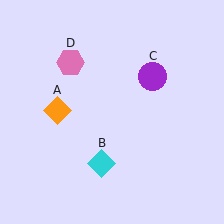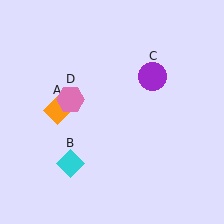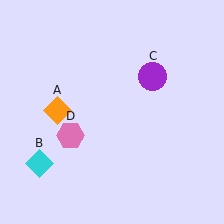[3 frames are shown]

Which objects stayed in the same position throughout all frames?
Orange diamond (object A) and purple circle (object C) remained stationary.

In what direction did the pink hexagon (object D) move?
The pink hexagon (object D) moved down.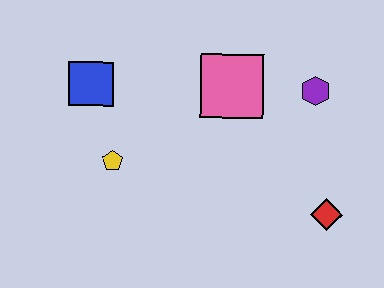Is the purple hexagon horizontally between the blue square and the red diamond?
Yes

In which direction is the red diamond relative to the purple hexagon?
The red diamond is below the purple hexagon.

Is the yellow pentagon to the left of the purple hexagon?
Yes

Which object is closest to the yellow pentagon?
The blue square is closest to the yellow pentagon.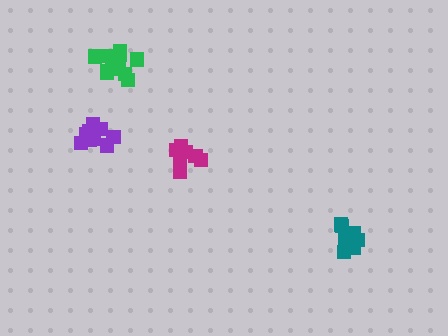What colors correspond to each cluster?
The clusters are colored: magenta, teal, green, purple.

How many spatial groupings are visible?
There are 4 spatial groupings.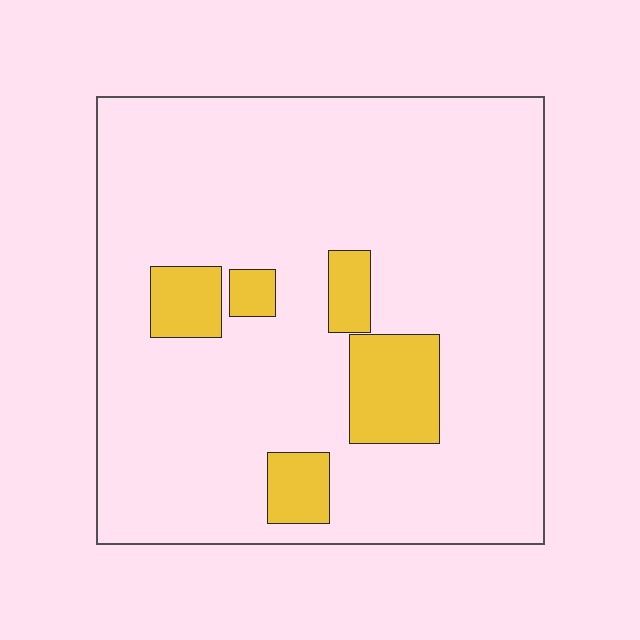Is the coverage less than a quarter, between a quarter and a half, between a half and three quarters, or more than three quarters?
Less than a quarter.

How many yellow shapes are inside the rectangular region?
5.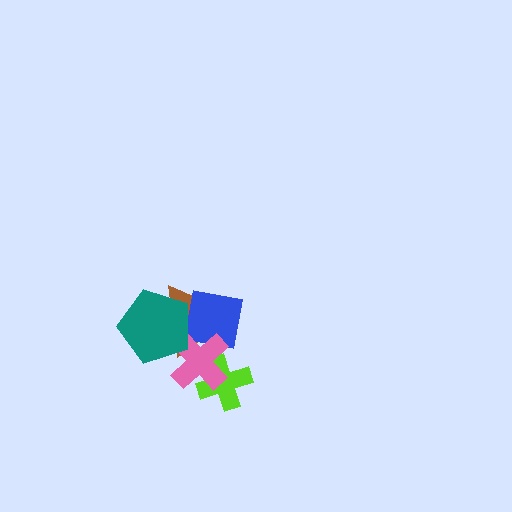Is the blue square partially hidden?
Yes, it is partially covered by another shape.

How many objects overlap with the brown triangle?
3 objects overlap with the brown triangle.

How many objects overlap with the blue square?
3 objects overlap with the blue square.